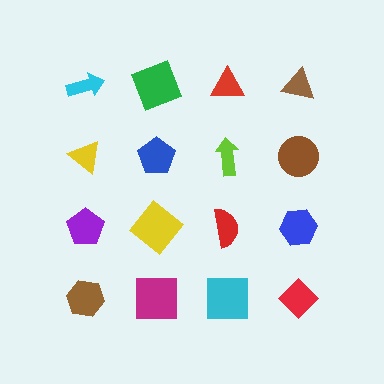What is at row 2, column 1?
A yellow triangle.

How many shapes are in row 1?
4 shapes.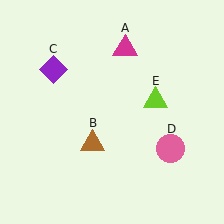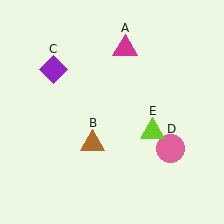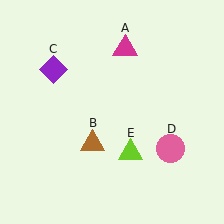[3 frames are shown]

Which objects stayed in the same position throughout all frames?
Magenta triangle (object A) and brown triangle (object B) and purple diamond (object C) and pink circle (object D) remained stationary.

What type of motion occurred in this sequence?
The lime triangle (object E) rotated clockwise around the center of the scene.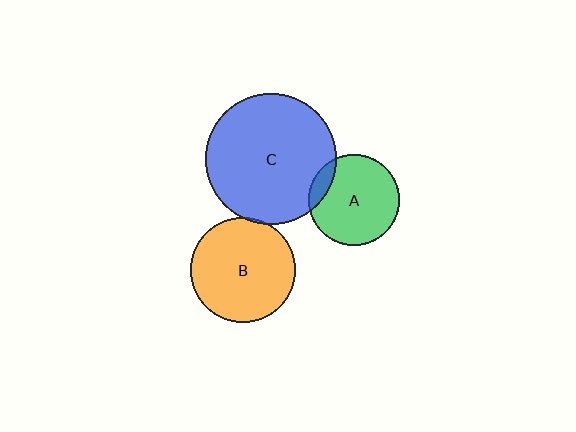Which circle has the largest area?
Circle C (blue).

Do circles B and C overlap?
Yes.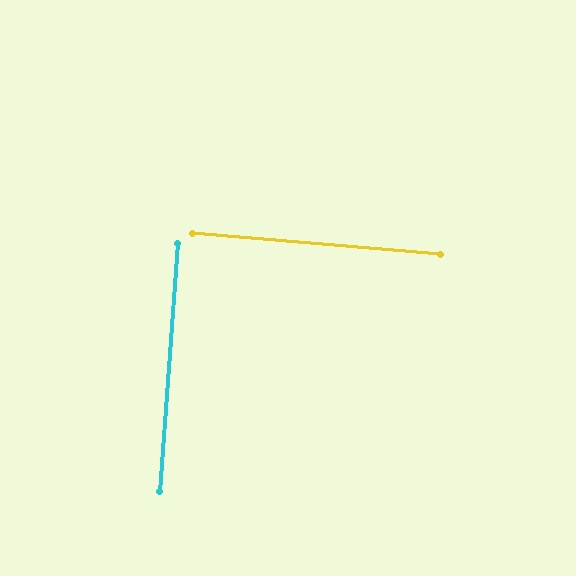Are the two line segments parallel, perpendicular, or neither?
Perpendicular — they meet at approximately 89°.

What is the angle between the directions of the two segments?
Approximately 89 degrees.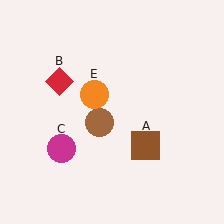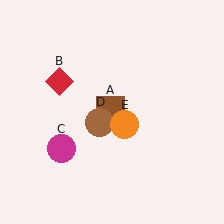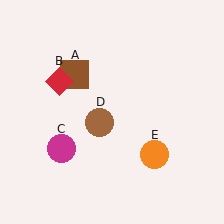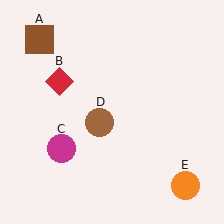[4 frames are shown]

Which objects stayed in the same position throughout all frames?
Red diamond (object B) and magenta circle (object C) and brown circle (object D) remained stationary.